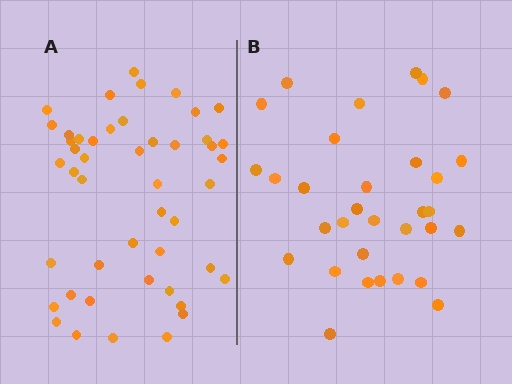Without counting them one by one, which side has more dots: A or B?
Region A (the left region) has more dots.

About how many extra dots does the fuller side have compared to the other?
Region A has approximately 15 more dots than region B.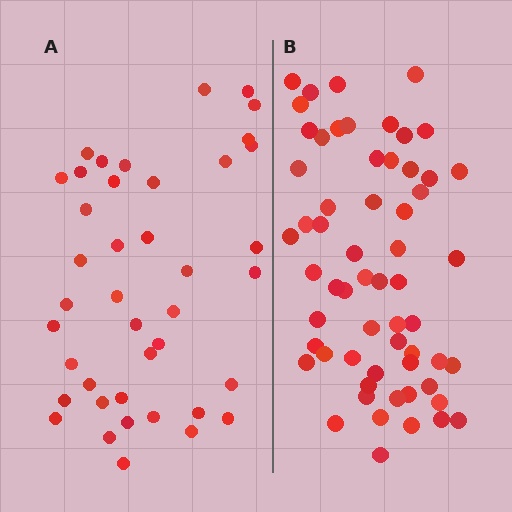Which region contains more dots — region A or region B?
Region B (the right region) has more dots.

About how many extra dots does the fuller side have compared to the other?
Region B has approximately 20 more dots than region A.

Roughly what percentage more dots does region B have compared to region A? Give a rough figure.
About 45% more.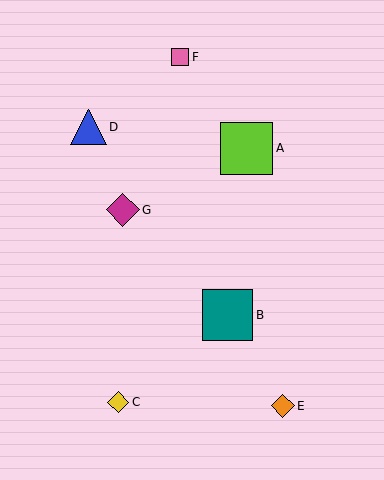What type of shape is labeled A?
Shape A is a lime square.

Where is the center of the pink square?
The center of the pink square is at (180, 57).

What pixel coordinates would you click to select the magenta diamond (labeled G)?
Click at (123, 210) to select the magenta diamond G.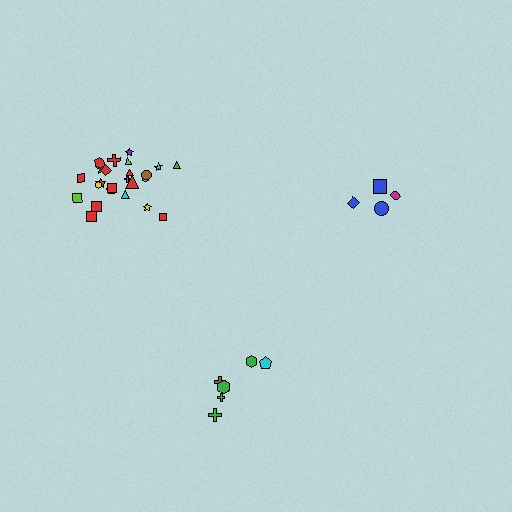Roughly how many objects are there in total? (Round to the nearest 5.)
Roughly 35 objects in total.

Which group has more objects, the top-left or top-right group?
The top-left group.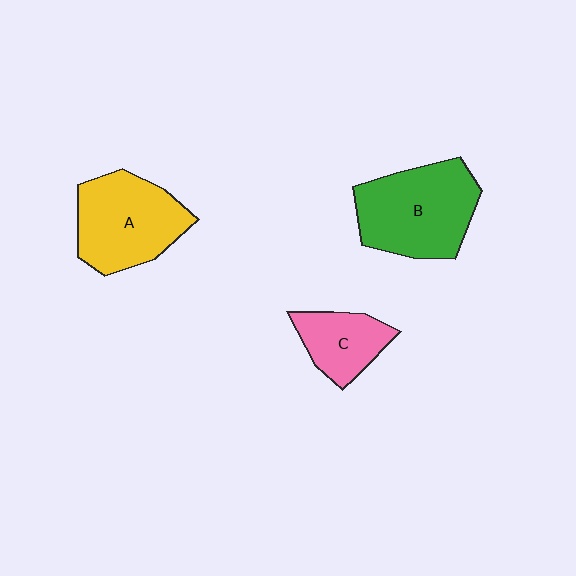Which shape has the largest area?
Shape B (green).